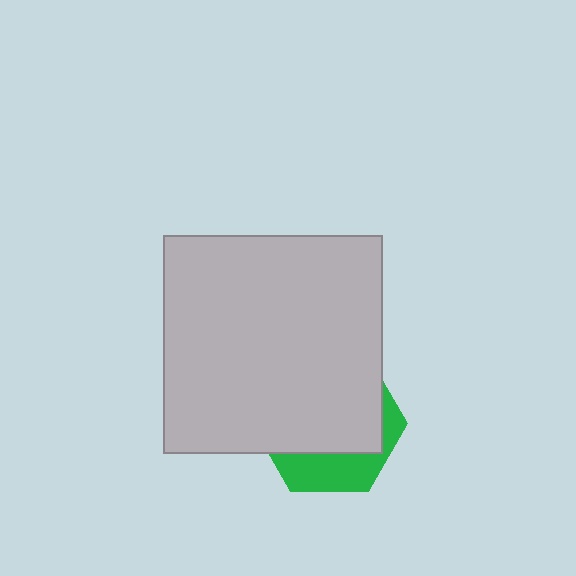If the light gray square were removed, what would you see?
You would see the complete green hexagon.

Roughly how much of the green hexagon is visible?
A small part of it is visible (roughly 30%).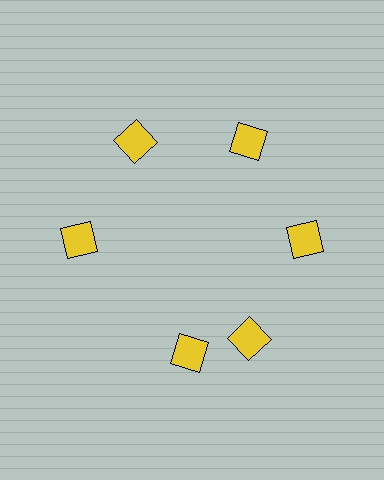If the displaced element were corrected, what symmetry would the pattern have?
It would have 6-fold rotational symmetry — the pattern would map onto itself every 60 degrees.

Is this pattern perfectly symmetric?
No. The 6 yellow diamonds are arranged in a ring, but one element near the 7 o'clock position is rotated out of alignment along the ring, breaking the 6-fold rotational symmetry.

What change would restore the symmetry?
The symmetry would be restored by rotating it back into even spacing with its neighbors so that all 6 diamonds sit at equal angles and equal distance from the center.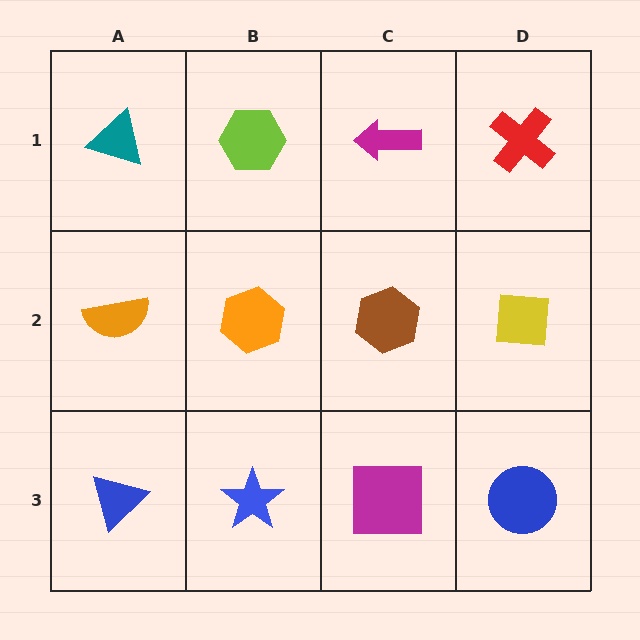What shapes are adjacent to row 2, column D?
A red cross (row 1, column D), a blue circle (row 3, column D), a brown hexagon (row 2, column C).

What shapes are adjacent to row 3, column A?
An orange semicircle (row 2, column A), a blue star (row 3, column B).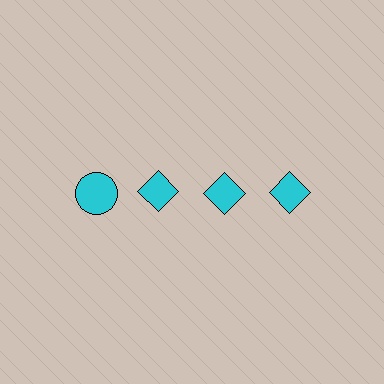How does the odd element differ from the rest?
It has a different shape: circle instead of diamond.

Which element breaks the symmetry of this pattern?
The cyan circle in the top row, leftmost column breaks the symmetry. All other shapes are cyan diamonds.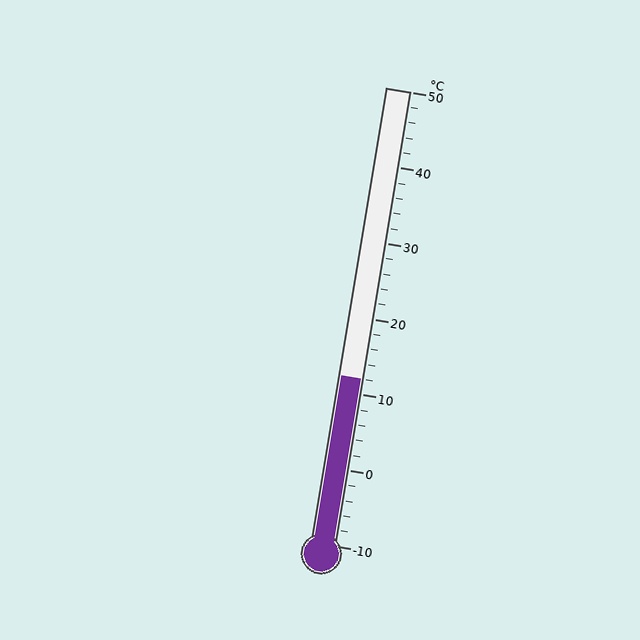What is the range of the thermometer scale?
The thermometer scale ranges from -10°C to 50°C.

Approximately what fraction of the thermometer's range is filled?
The thermometer is filled to approximately 35% of its range.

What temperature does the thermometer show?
The thermometer shows approximately 12°C.